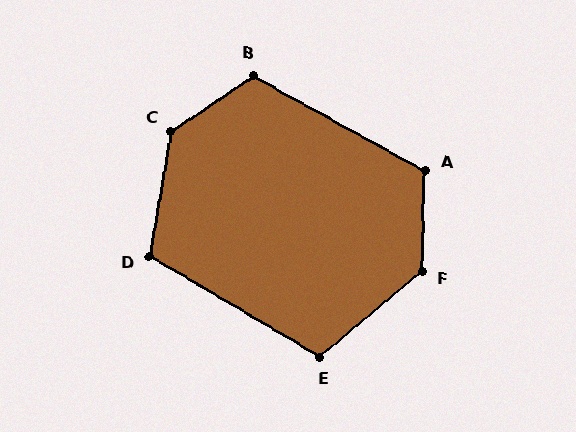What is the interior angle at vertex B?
Approximately 117 degrees (obtuse).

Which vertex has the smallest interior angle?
E, at approximately 109 degrees.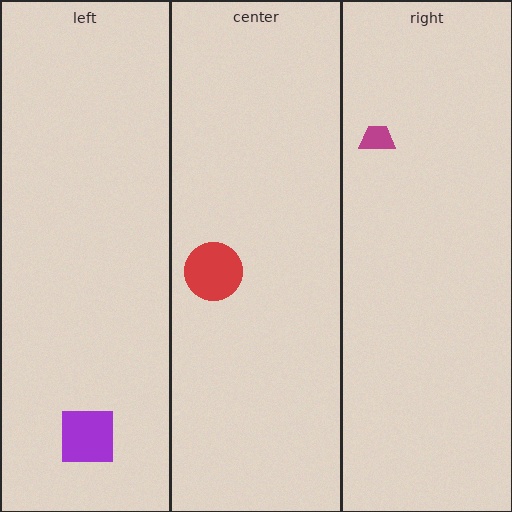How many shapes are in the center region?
1.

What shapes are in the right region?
The magenta trapezoid.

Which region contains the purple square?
The left region.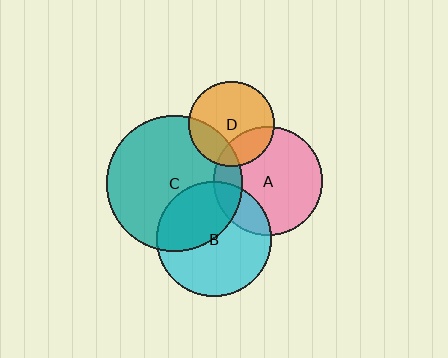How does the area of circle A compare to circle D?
Approximately 1.6 times.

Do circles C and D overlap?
Yes.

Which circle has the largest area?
Circle C (teal).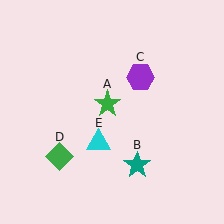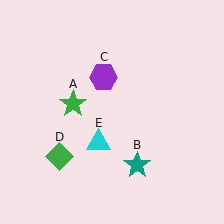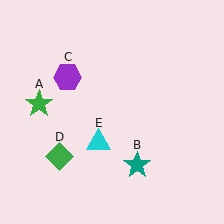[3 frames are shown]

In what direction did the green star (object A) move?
The green star (object A) moved left.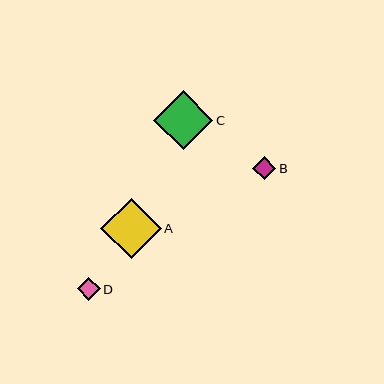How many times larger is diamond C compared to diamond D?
Diamond C is approximately 2.6 times the size of diamond D.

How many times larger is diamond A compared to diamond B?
Diamond A is approximately 2.6 times the size of diamond B.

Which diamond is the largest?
Diamond A is the largest with a size of approximately 61 pixels.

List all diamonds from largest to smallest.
From largest to smallest: A, C, D, B.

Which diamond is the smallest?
Diamond B is the smallest with a size of approximately 23 pixels.